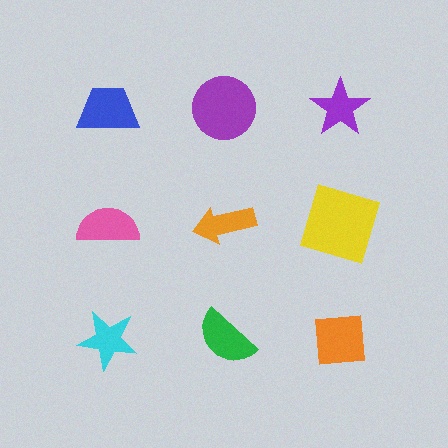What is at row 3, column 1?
A cyan star.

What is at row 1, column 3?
A purple star.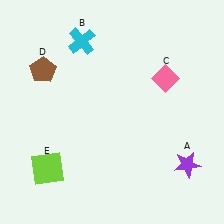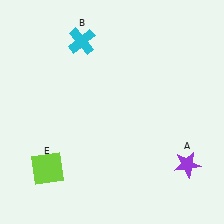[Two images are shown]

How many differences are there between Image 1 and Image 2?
There are 2 differences between the two images.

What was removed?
The pink diamond (C), the brown pentagon (D) were removed in Image 2.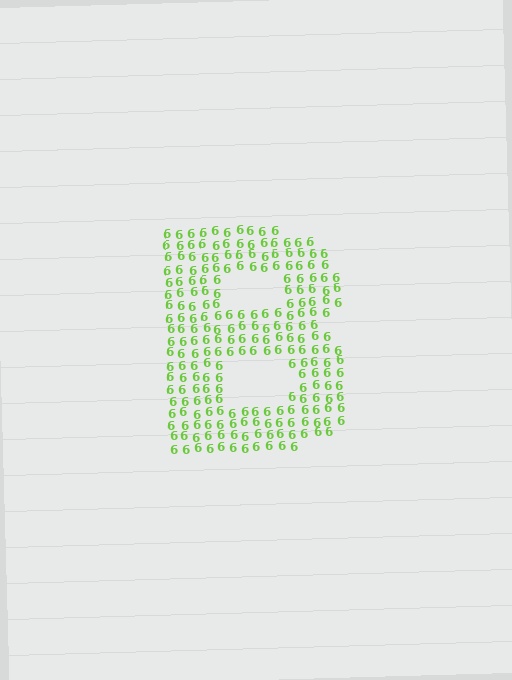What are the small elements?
The small elements are digit 6's.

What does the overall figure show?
The overall figure shows the letter B.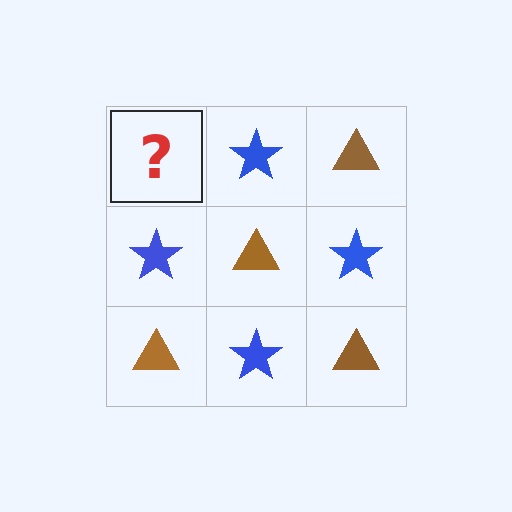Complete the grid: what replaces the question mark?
The question mark should be replaced with a brown triangle.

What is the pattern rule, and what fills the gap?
The rule is that it alternates brown triangle and blue star in a checkerboard pattern. The gap should be filled with a brown triangle.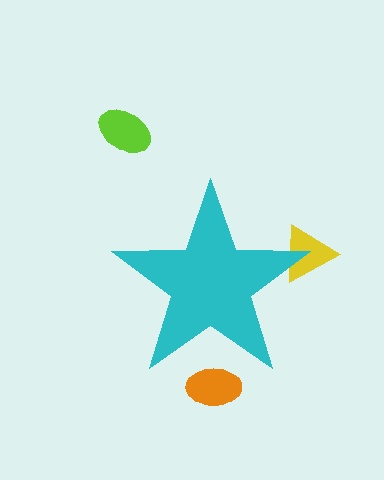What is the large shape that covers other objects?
A cyan star.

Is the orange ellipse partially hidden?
Yes, the orange ellipse is partially hidden behind the cyan star.